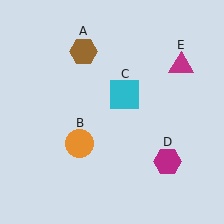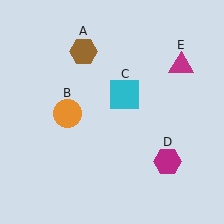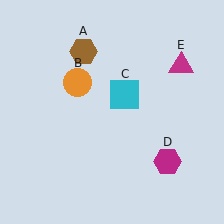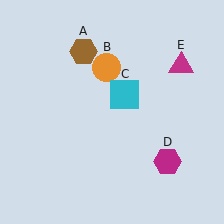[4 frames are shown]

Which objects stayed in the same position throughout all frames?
Brown hexagon (object A) and cyan square (object C) and magenta hexagon (object D) and magenta triangle (object E) remained stationary.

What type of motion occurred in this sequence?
The orange circle (object B) rotated clockwise around the center of the scene.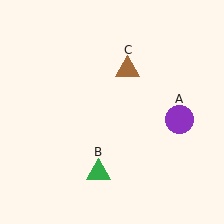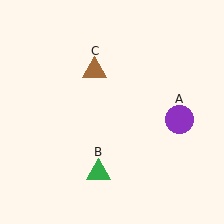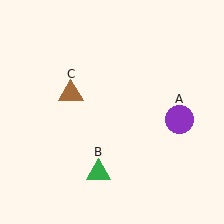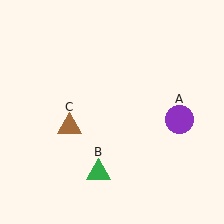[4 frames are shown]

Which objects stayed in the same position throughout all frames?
Purple circle (object A) and green triangle (object B) remained stationary.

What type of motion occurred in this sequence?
The brown triangle (object C) rotated counterclockwise around the center of the scene.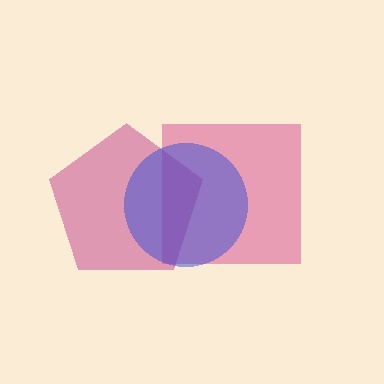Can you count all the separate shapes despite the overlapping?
Yes, there are 3 separate shapes.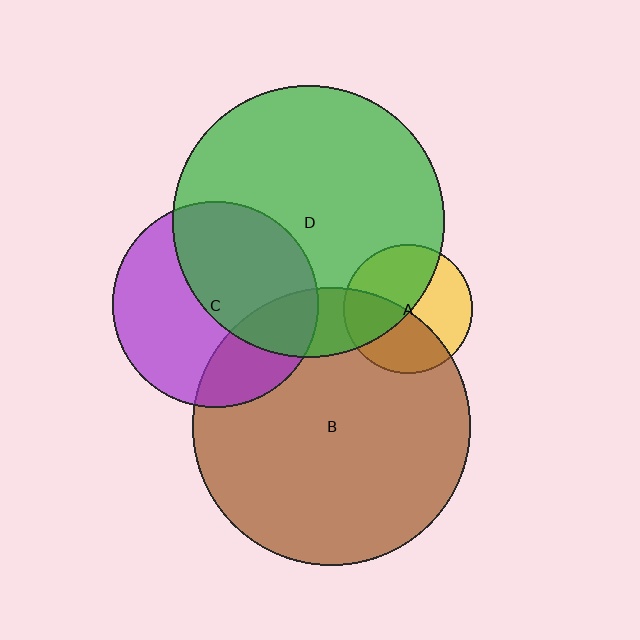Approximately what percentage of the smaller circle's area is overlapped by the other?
Approximately 50%.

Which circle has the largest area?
Circle B (brown).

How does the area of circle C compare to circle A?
Approximately 2.5 times.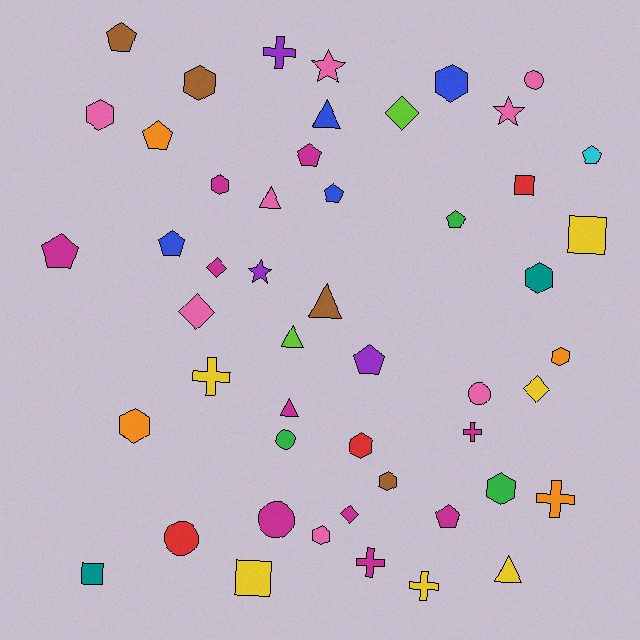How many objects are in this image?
There are 50 objects.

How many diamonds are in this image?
There are 5 diamonds.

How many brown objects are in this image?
There are 4 brown objects.